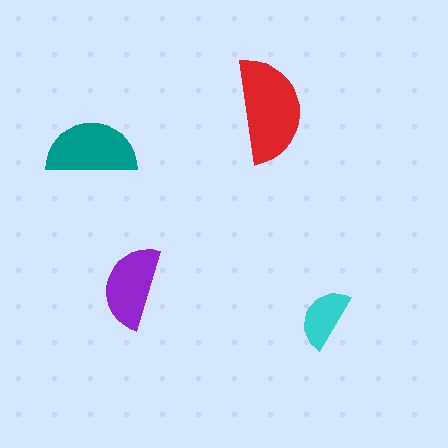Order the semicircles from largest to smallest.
the red one, the teal one, the purple one, the cyan one.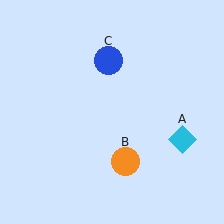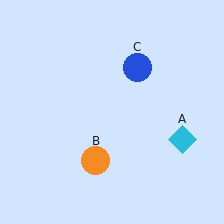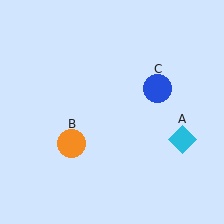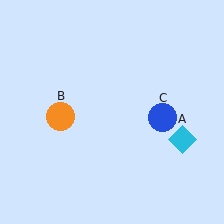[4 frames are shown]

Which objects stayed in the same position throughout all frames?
Cyan diamond (object A) remained stationary.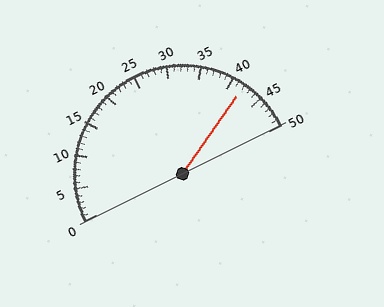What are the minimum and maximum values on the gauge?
The gauge ranges from 0 to 50.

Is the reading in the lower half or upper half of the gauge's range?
The reading is in the upper half of the range (0 to 50).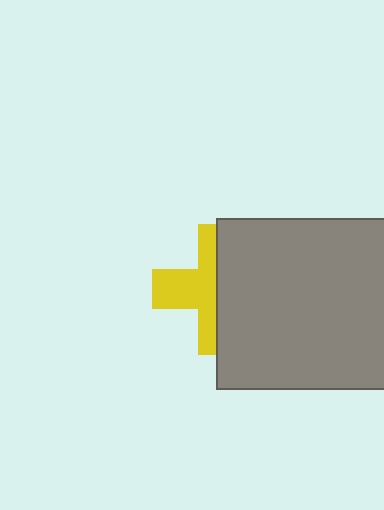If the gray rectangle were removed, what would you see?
You would see the complete yellow cross.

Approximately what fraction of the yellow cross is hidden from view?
Roughly 53% of the yellow cross is hidden behind the gray rectangle.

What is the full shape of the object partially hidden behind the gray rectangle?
The partially hidden object is a yellow cross.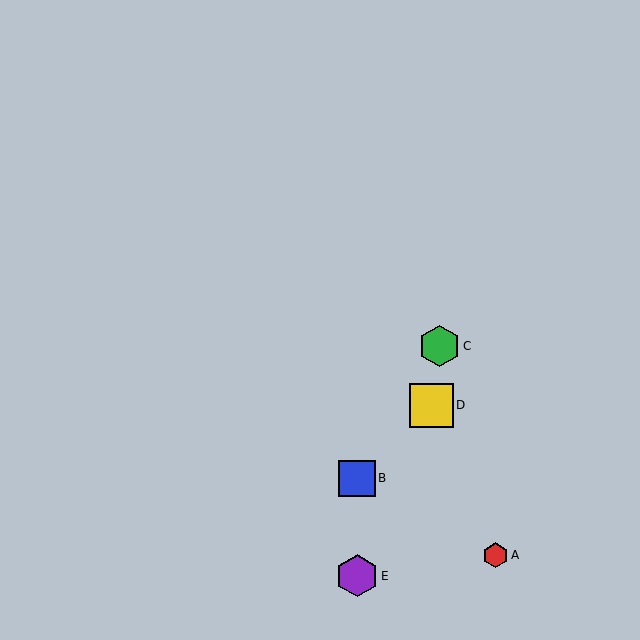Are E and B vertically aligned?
Yes, both are at x≈357.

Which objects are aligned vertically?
Objects B, E are aligned vertically.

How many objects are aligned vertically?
2 objects (B, E) are aligned vertically.